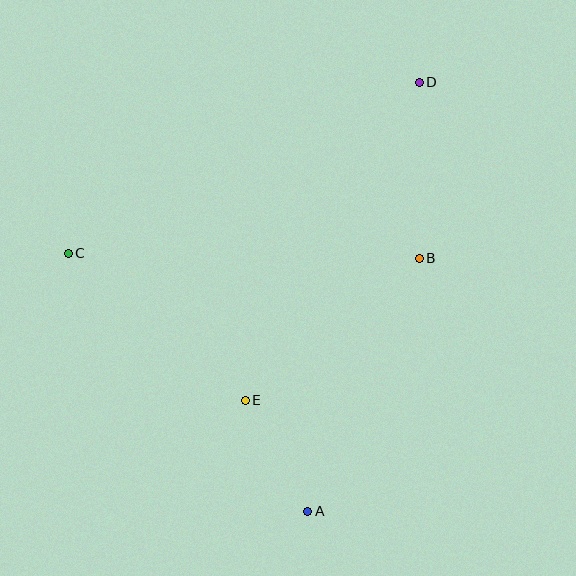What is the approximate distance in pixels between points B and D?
The distance between B and D is approximately 176 pixels.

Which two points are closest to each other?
Points A and E are closest to each other.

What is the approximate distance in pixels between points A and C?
The distance between A and C is approximately 352 pixels.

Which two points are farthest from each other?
Points A and D are farthest from each other.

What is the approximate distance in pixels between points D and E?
The distance between D and E is approximately 363 pixels.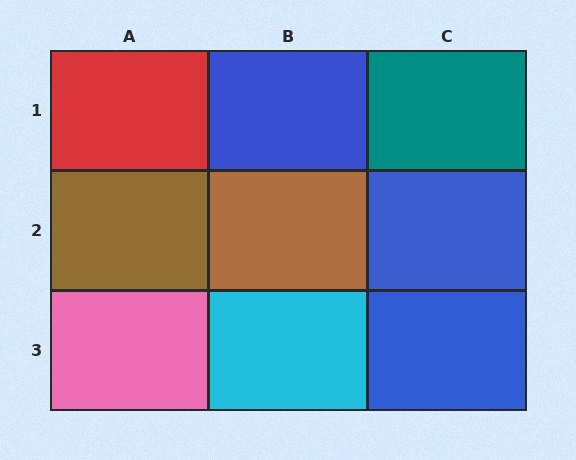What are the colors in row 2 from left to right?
Brown, brown, blue.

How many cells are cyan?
1 cell is cyan.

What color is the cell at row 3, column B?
Cyan.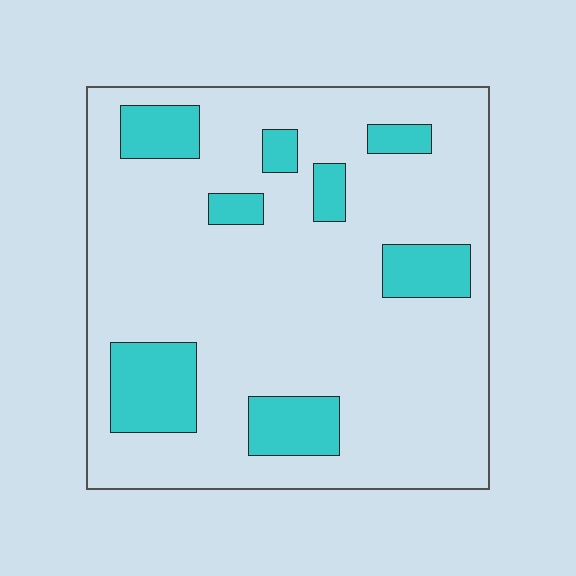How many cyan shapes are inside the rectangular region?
8.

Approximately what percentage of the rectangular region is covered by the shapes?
Approximately 20%.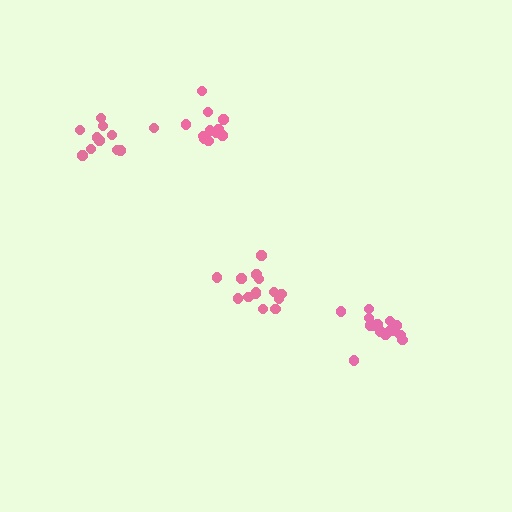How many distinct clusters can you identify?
There are 4 distinct clusters.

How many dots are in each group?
Group 1: 15 dots, Group 2: 11 dots, Group 3: 11 dots, Group 4: 14 dots (51 total).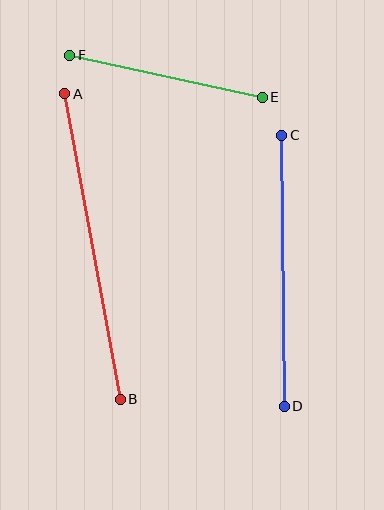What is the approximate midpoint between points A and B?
The midpoint is at approximately (92, 247) pixels.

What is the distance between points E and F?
The distance is approximately 197 pixels.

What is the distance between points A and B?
The distance is approximately 311 pixels.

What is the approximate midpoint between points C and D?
The midpoint is at approximately (283, 271) pixels.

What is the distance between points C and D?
The distance is approximately 271 pixels.